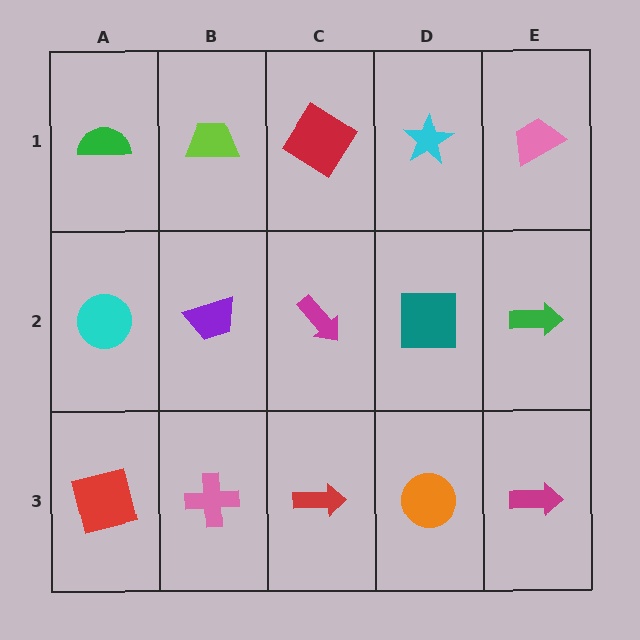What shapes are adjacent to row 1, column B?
A purple trapezoid (row 2, column B), a green semicircle (row 1, column A), a red diamond (row 1, column C).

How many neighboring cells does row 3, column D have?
3.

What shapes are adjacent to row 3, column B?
A purple trapezoid (row 2, column B), a red square (row 3, column A), a red arrow (row 3, column C).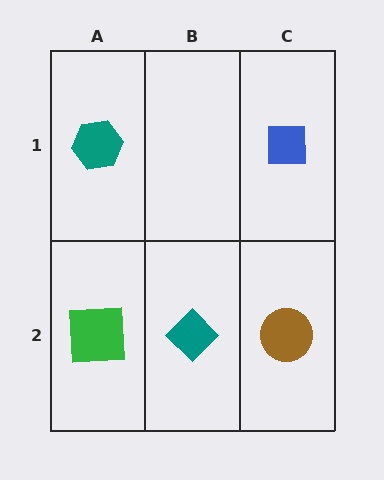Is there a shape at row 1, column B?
No, that cell is empty.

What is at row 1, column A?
A teal hexagon.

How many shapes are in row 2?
3 shapes.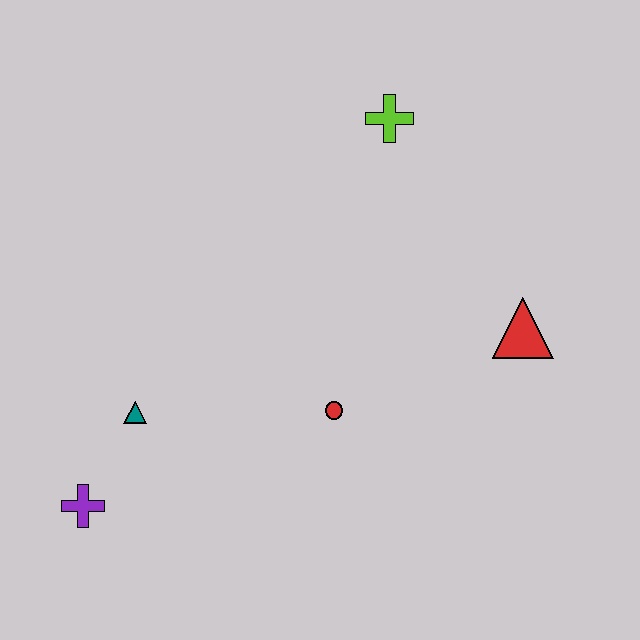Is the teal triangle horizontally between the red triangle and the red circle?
No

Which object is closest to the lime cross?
The red triangle is closest to the lime cross.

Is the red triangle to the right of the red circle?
Yes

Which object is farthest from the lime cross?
The purple cross is farthest from the lime cross.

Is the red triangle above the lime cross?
No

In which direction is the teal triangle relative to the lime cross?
The teal triangle is below the lime cross.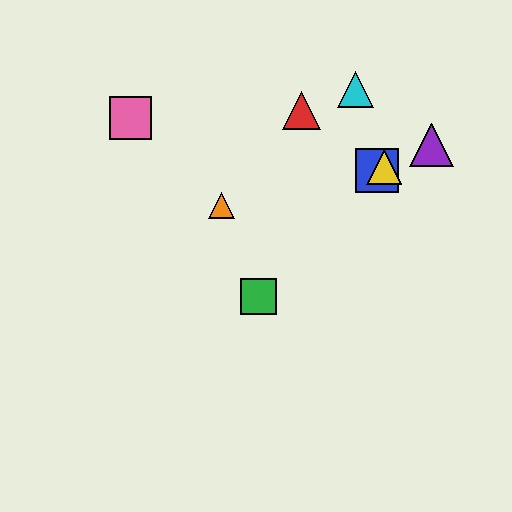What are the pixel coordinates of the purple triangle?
The purple triangle is at (431, 145).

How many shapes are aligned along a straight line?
3 shapes (the blue square, the yellow triangle, the purple triangle) are aligned along a straight line.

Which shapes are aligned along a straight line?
The blue square, the yellow triangle, the purple triangle are aligned along a straight line.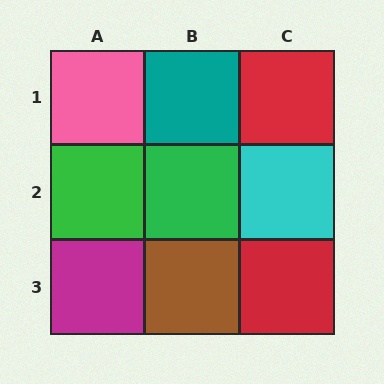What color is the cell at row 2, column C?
Cyan.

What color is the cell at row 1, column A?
Pink.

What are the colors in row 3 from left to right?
Magenta, brown, red.